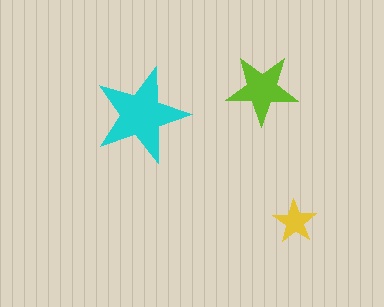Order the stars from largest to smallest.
the cyan one, the lime one, the yellow one.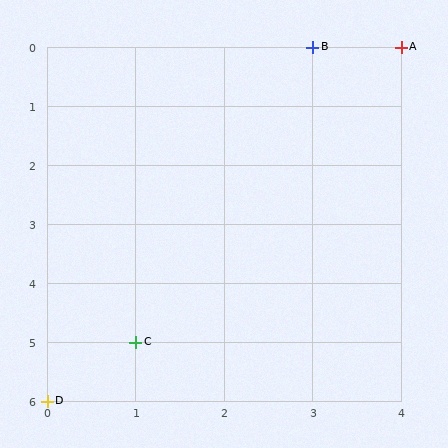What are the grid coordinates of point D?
Point D is at grid coordinates (0, 6).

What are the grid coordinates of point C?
Point C is at grid coordinates (1, 5).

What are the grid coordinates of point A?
Point A is at grid coordinates (4, 0).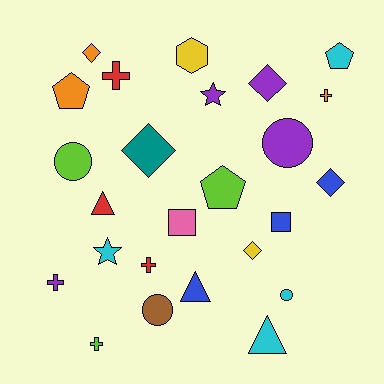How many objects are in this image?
There are 25 objects.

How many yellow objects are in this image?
There are 2 yellow objects.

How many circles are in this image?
There are 4 circles.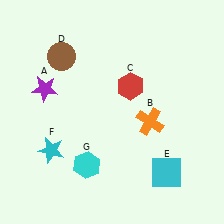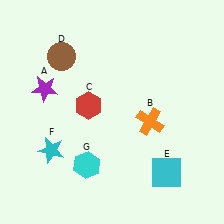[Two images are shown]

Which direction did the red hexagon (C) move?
The red hexagon (C) moved left.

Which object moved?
The red hexagon (C) moved left.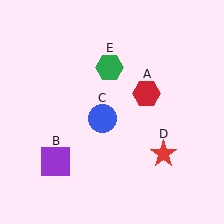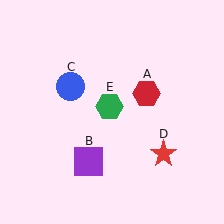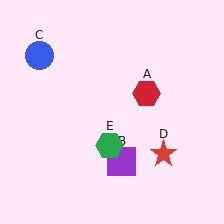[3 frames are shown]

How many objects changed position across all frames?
3 objects changed position: purple square (object B), blue circle (object C), green hexagon (object E).